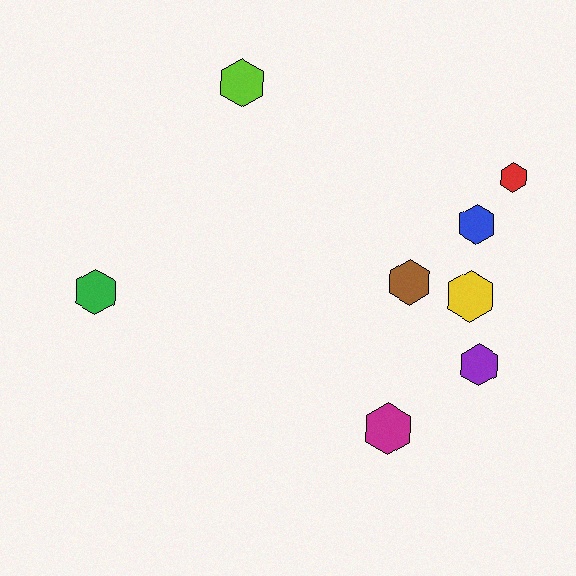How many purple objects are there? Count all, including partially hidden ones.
There is 1 purple object.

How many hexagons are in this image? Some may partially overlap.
There are 8 hexagons.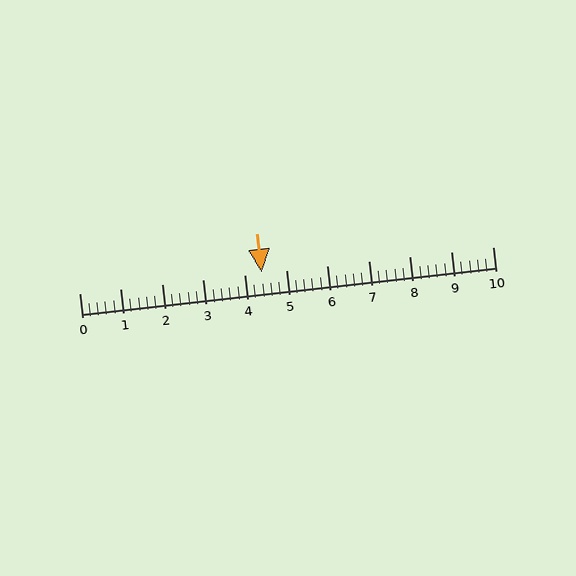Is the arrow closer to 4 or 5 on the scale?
The arrow is closer to 4.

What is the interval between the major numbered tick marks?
The major tick marks are spaced 1 units apart.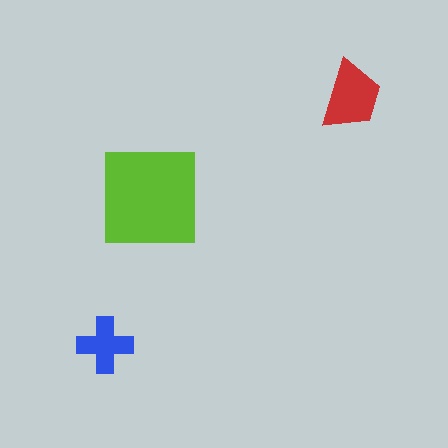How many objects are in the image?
There are 3 objects in the image.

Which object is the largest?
The lime square.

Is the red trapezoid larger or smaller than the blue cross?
Larger.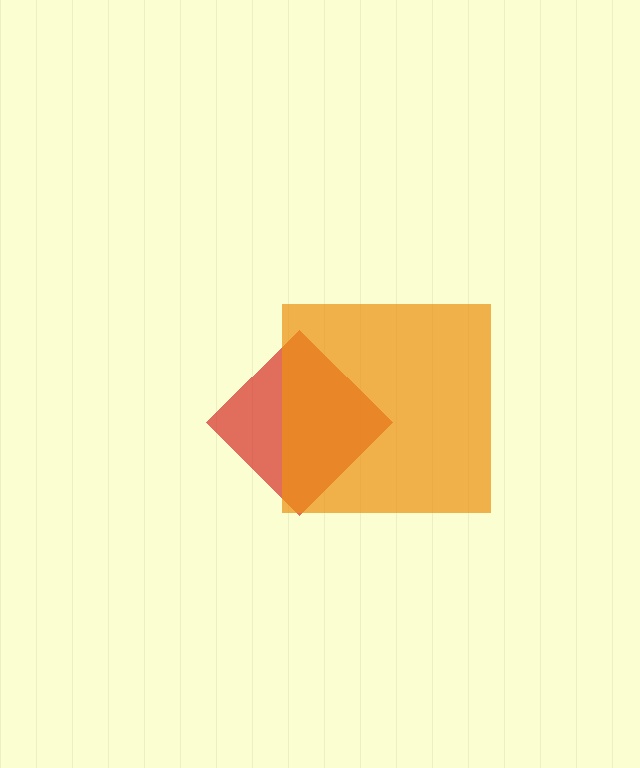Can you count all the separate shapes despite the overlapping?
Yes, there are 2 separate shapes.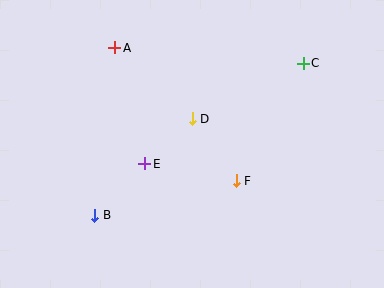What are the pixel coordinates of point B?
Point B is at (95, 215).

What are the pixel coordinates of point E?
Point E is at (145, 164).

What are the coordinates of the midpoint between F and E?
The midpoint between F and E is at (190, 172).